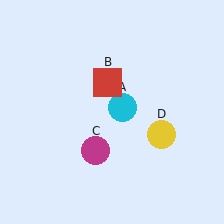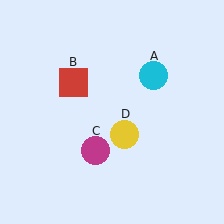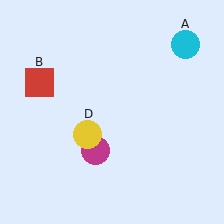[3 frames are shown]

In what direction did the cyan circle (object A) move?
The cyan circle (object A) moved up and to the right.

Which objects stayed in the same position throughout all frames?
Magenta circle (object C) remained stationary.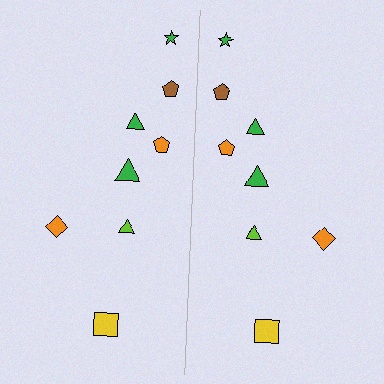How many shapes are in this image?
There are 16 shapes in this image.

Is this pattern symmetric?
Yes, this pattern has bilateral (reflection) symmetry.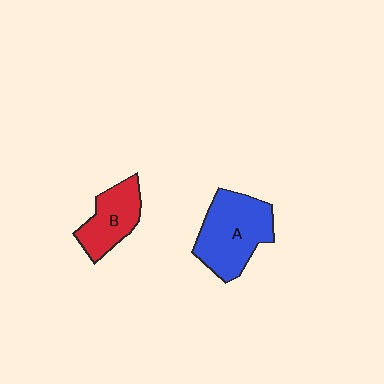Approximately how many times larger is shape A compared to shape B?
Approximately 1.5 times.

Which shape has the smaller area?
Shape B (red).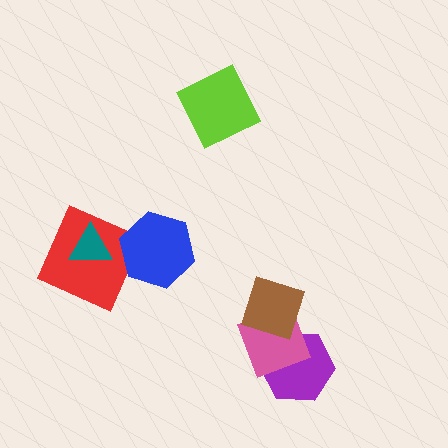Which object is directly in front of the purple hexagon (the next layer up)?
The pink square is directly in front of the purple hexagon.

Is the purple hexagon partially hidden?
Yes, it is partially covered by another shape.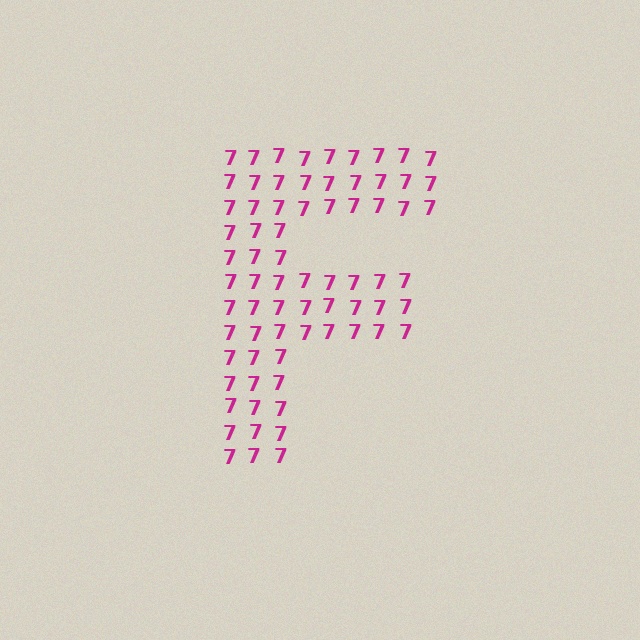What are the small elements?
The small elements are digit 7's.